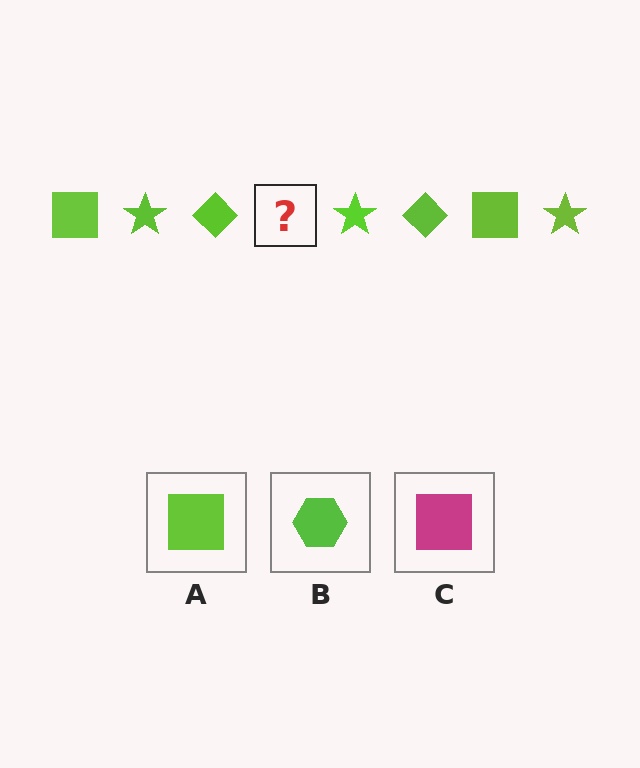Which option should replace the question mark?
Option A.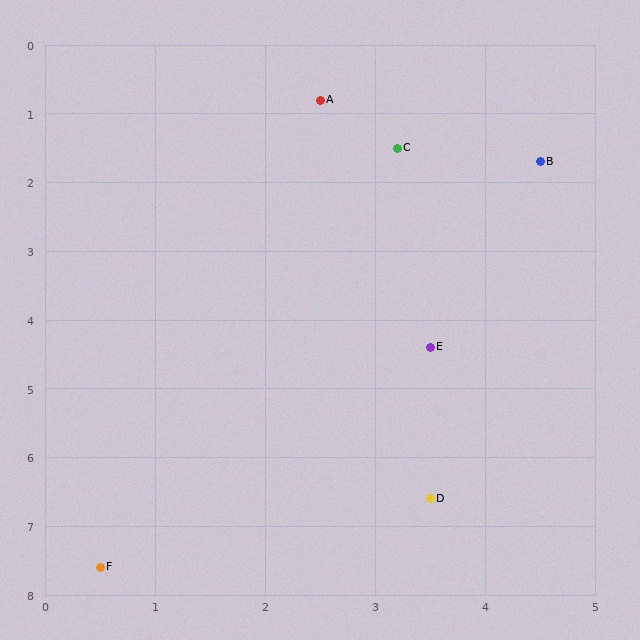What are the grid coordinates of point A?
Point A is at approximately (2.5, 0.8).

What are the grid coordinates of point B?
Point B is at approximately (4.5, 1.7).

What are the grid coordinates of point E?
Point E is at approximately (3.5, 4.4).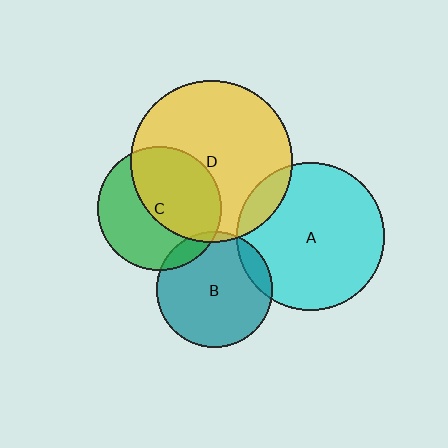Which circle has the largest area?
Circle D (yellow).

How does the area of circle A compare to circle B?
Approximately 1.6 times.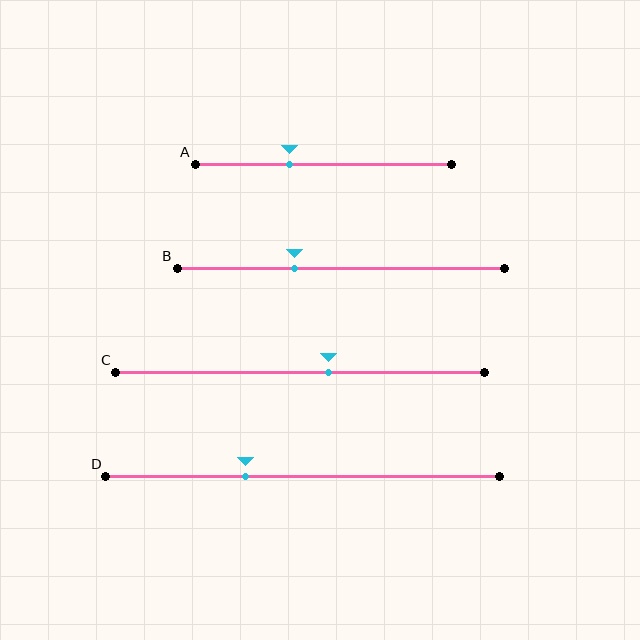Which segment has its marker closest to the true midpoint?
Segment C has its marker closest to the true midpoint.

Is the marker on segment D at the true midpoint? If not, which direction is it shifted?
No, the marker on segment D is shifted to the left by about 15% of the segment length.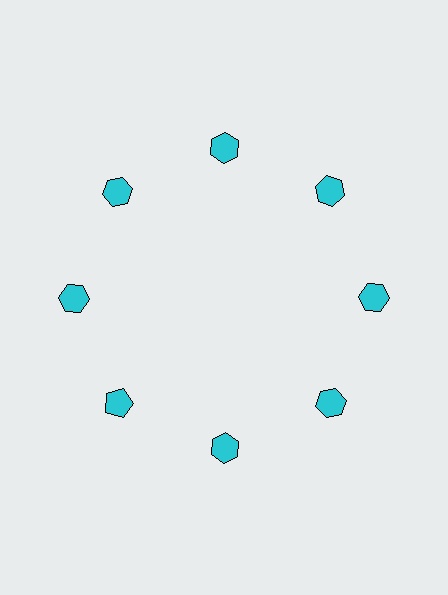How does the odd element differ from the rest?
It has a different shape: pentagon instead of hexagon.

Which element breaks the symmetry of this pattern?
The cyan pentagon at roughly the 8 o'clock position breaks the symmetry. All other shapes are cyan hexagons.